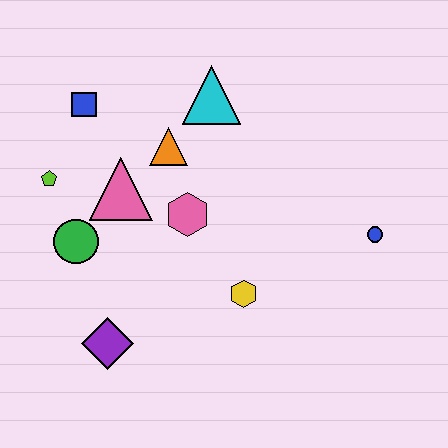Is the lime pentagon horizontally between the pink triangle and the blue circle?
No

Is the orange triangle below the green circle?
No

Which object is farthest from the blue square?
The blue circle is farthest from the blue square.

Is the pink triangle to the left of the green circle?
No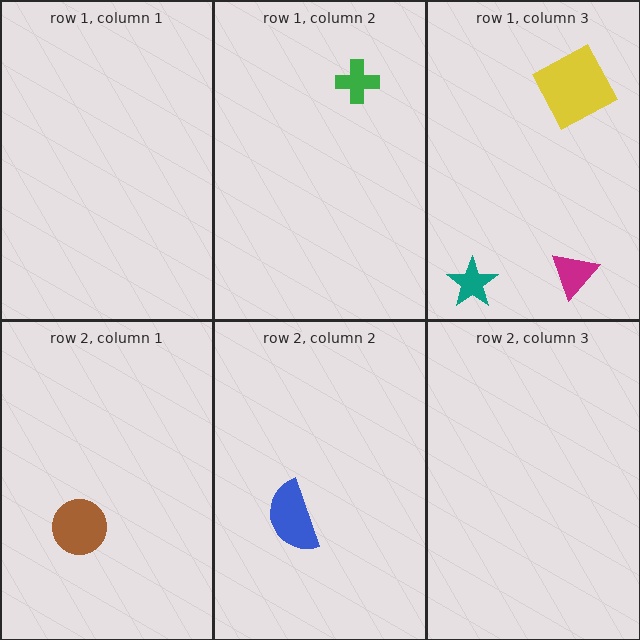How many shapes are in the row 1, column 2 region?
1.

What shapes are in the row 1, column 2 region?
The green cross.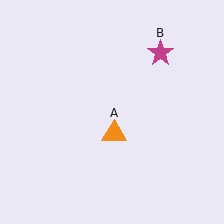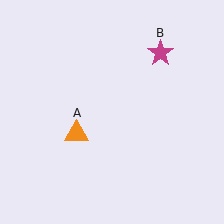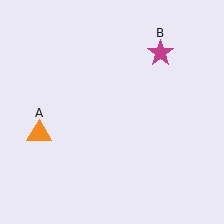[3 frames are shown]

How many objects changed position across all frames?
1 object changed position: orange triangle (object A).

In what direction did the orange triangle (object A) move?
The orange triangle (object A) moved left.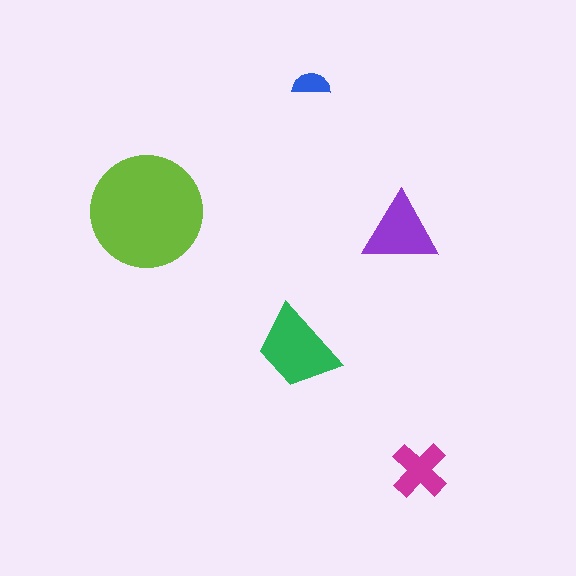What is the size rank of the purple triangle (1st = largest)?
3rd.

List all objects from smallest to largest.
The blue semicircle, the magenta cross, the purple triangle, the green trapezoid, the lime circle.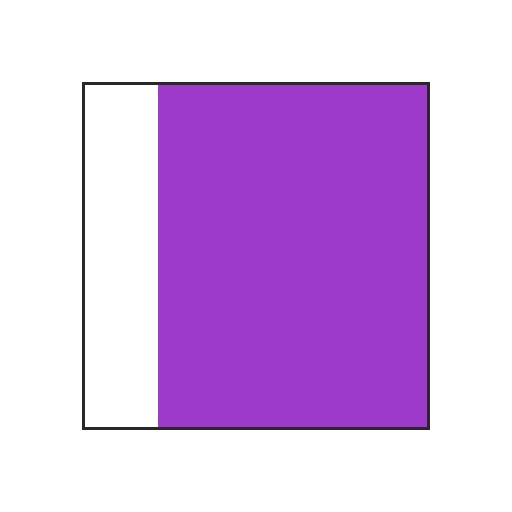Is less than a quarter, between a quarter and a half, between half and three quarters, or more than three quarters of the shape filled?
More than three quarters.